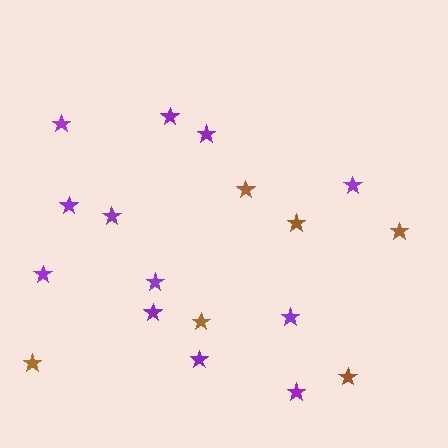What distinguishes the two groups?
There are 2 groups: one group of purple stars (12) and one group of brown stars (6).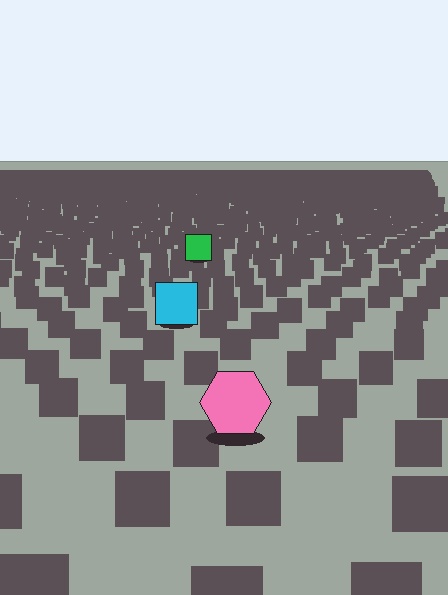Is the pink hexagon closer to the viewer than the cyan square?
Yes. The pink hexagon is closer — you can tell from the texture gradient: the ground texture is coarser near it.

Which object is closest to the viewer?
The pink hexagon is closest. The texture marks near it are larger and more spread out.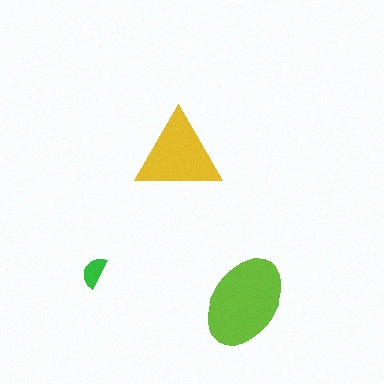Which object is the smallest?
The green semicircle.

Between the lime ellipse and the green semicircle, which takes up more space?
The lime ellipse.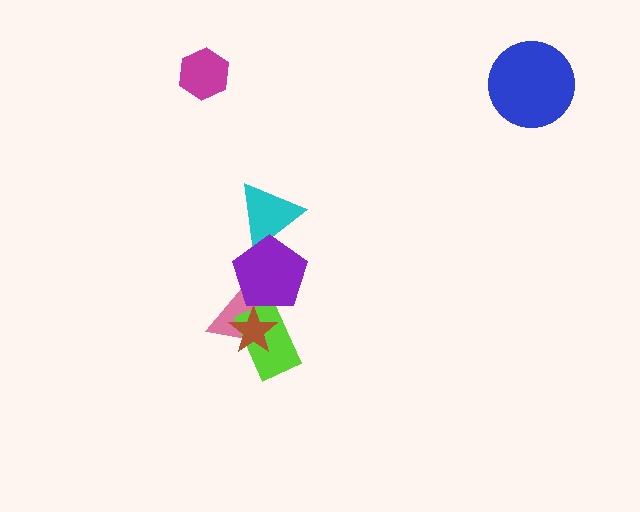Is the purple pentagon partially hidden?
No, no other shape covers it.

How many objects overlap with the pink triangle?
3 objects overlap with the pink triangle.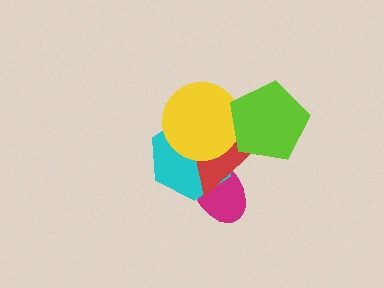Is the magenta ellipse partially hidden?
Yes, it is partially covered by another shape.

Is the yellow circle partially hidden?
Yes, it is partially covered by another shape.